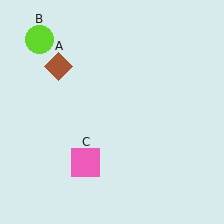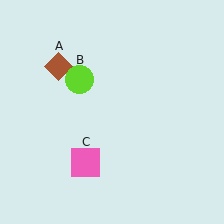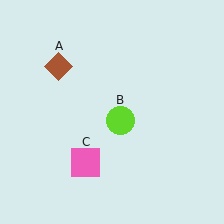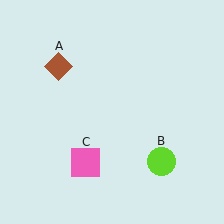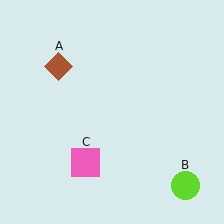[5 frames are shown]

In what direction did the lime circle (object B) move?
The lime circle (object B) moved down and to the right.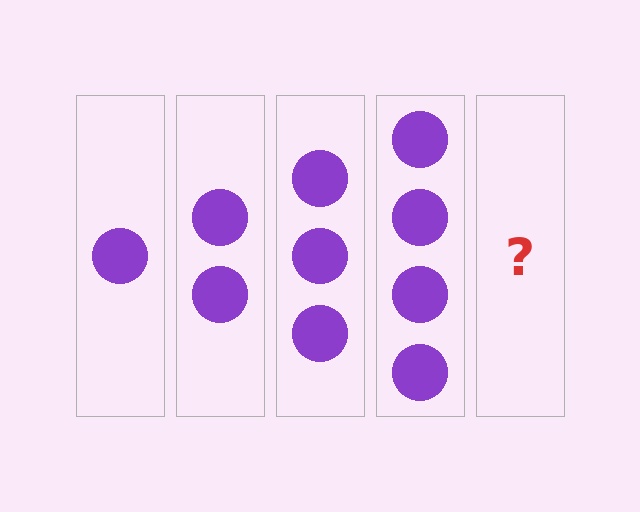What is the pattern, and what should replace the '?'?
The pattern is that each step adds one more circle. The '?' should be 5 circles.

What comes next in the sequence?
The next element should be 5 circles.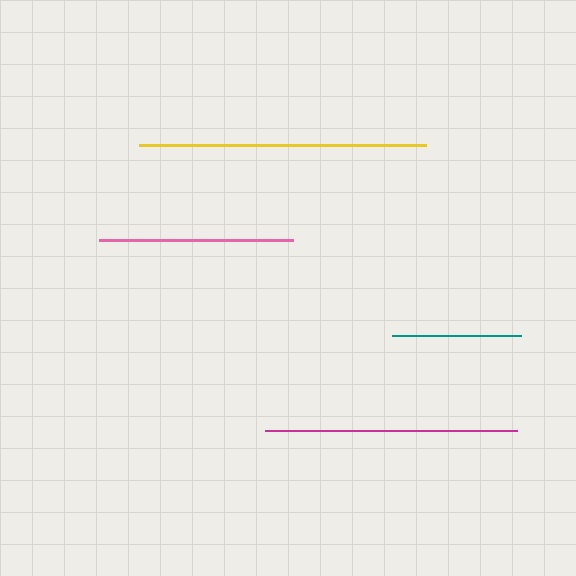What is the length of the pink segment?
The pink segment is approximately 194 pixels long.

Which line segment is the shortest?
The teal line is the shortest at approximately 129 pixels.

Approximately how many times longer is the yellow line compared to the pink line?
The yellow line is approximately 1.5 times the length of the pink line.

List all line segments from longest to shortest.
From longest to shortest: yellow, magenta, pink, teal.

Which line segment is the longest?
The yellow line is the longest at approximately 286 pixels.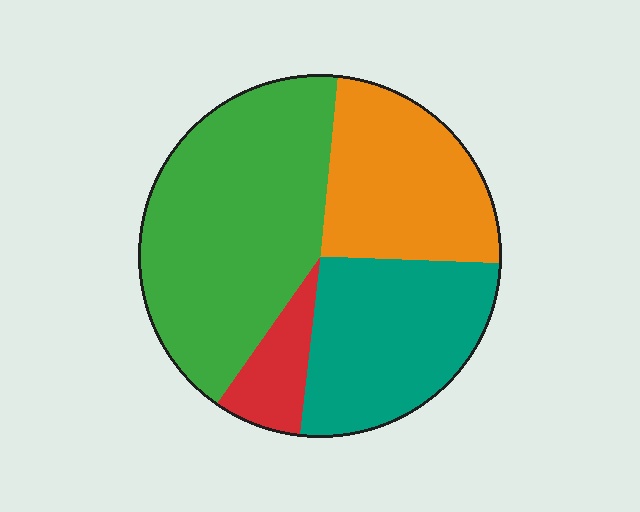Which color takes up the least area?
Red, at roughly 10%.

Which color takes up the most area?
Green, at roughly 40%.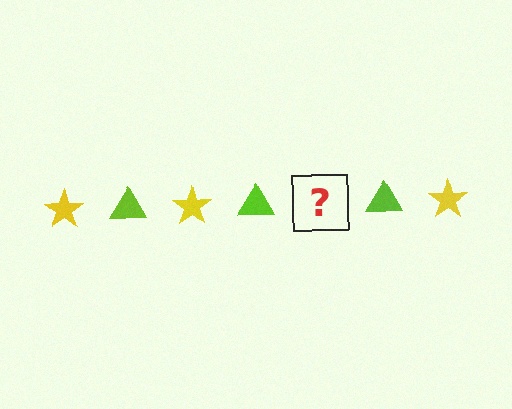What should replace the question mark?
The question mark should be replaced with a yellow star.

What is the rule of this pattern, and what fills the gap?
The rule is that the pattern alternates between yellow star and lime triangle. The gap should be filled with a yellow star.